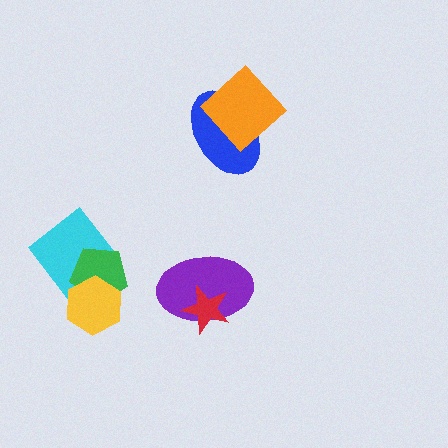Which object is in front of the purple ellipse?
The red star is in front of the purple ellipse.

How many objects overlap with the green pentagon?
2 objects overlap with the green pentagon.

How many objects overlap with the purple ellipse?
1 object overlaps with the purple ellipse.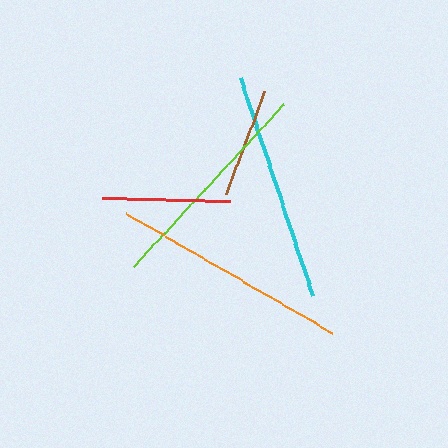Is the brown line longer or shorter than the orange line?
The orange line is longer than the brown line.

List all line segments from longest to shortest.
From longest to shortest: orange, cyan, lime, red, brown.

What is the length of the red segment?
The red segment is approximately 128 pixels long.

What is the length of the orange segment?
The orange segment is approximately 238 pixels long.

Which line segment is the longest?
The orange line is the longest at approximately 238 pixels.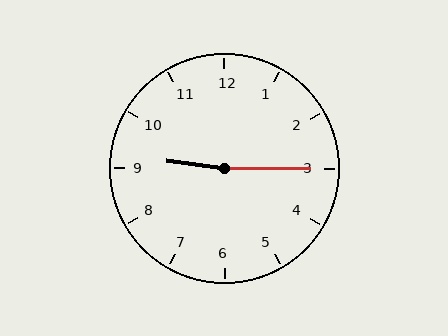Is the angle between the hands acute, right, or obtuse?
It is obtuse.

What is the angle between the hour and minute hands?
Approximately 172 degrees.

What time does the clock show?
9:15.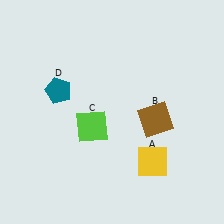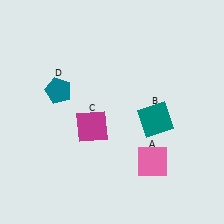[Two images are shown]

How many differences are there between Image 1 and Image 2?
There are 3 differences between the two images.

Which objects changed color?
A changed from yellow to pink. B changed from brown to teal. C changed from lime to magenta.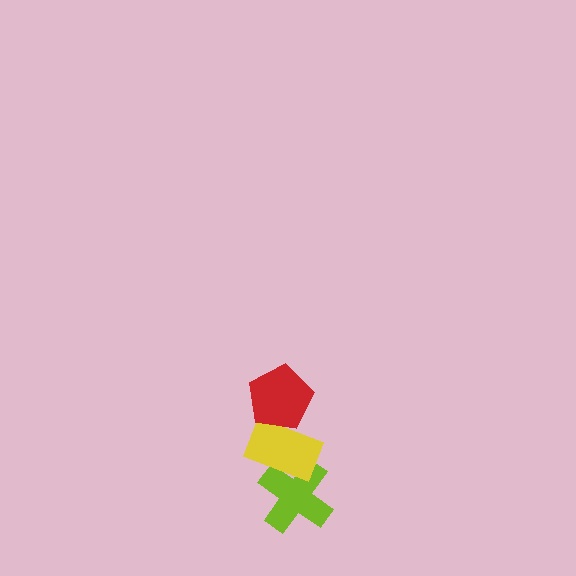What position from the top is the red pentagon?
The red pentagon is 1st from the top.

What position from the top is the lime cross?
The lime cross is 3rd from the top.